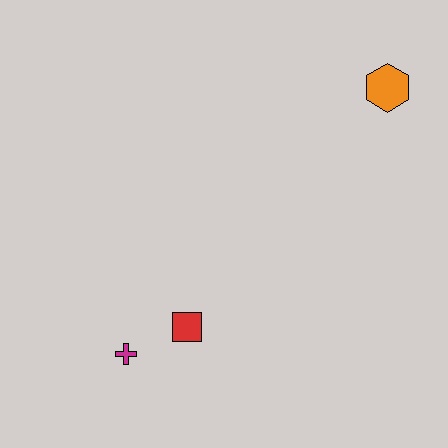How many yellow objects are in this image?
There are no yellow objects.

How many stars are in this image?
There are no stars.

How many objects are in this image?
There are 3 objects.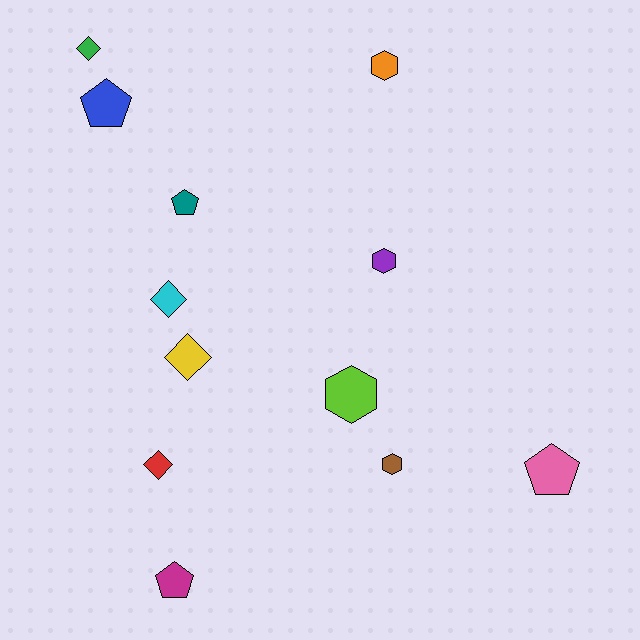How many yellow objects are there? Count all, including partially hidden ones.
There is 1 yellow object.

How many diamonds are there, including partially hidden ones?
There are 4 diamonds.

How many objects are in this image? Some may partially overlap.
There are 12 objects.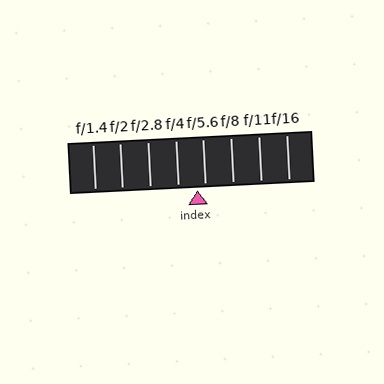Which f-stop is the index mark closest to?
The index mark is closest to f/5.6.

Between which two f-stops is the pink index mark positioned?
The index mark is between f/4 and f/5.6.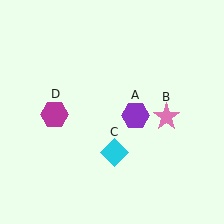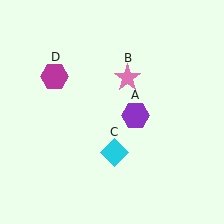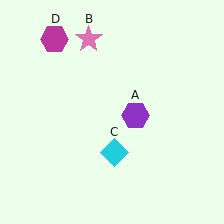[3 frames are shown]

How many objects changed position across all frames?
2 objects changed position: pink star (object B), magenta hexagon (object D).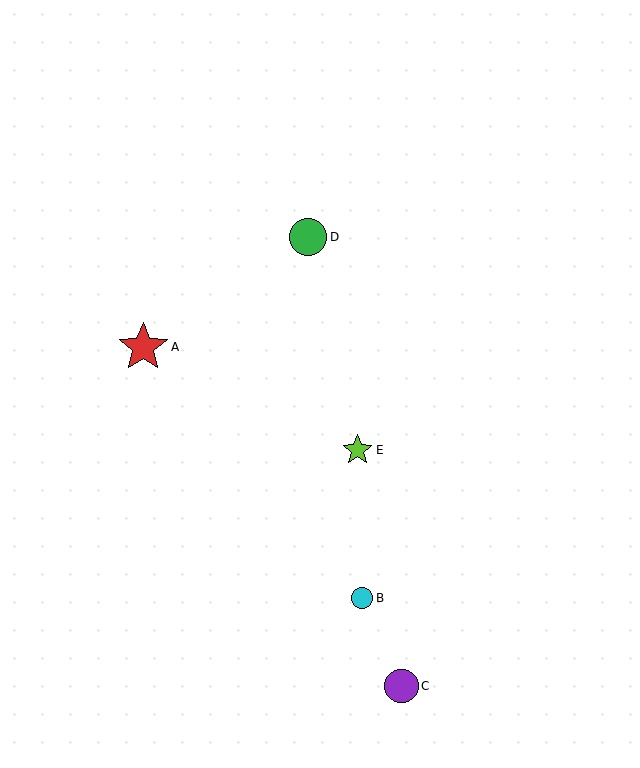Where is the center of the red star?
The center of the red star is at (143, 347).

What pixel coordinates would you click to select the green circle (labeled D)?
Click at (308, 237) to select the green circle D.